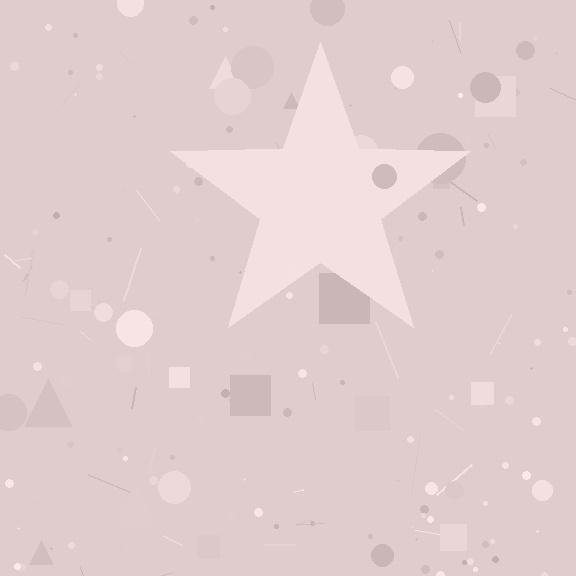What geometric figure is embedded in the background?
A star is embedded in the background.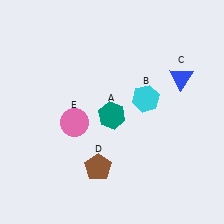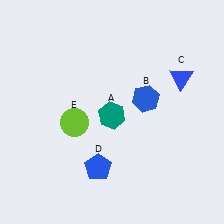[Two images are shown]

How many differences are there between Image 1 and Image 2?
There are 3 differences between the two images.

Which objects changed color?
B changed from cyan to blue. D changed from brown to blue. E changed from pink to lime.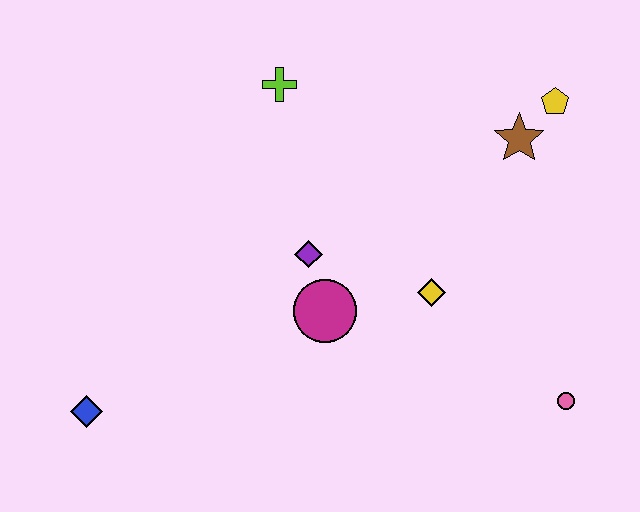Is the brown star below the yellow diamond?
No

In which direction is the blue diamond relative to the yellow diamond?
The blue diamond is to the left of the yellow diamond.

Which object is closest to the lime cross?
The purple diamond is closest to the lime cross.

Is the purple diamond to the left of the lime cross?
No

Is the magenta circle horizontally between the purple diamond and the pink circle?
Yes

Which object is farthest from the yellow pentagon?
The blue diamond is farthest from the yellow pentagon.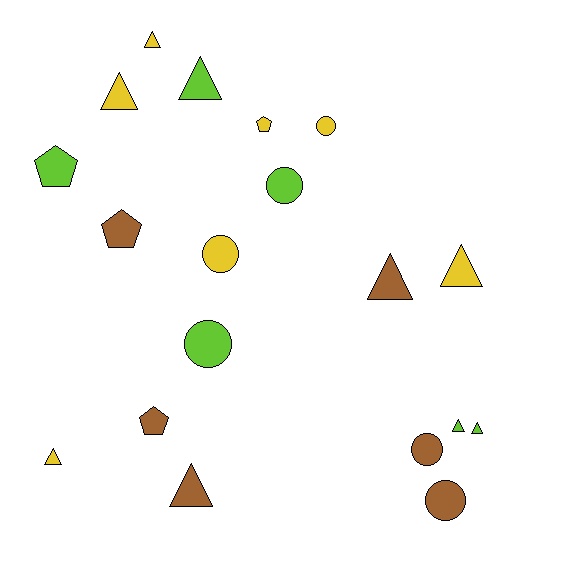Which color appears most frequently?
Yellow, with 7 objects.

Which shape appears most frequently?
Triangle, with 9 objects.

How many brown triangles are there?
There are 2 brown triangles.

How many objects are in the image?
There are 19 objects.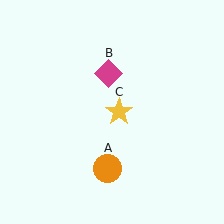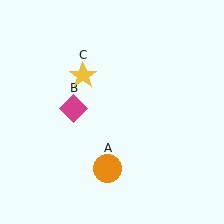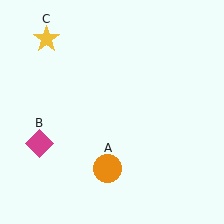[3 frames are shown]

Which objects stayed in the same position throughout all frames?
Orange circle (object A) remained stationary.